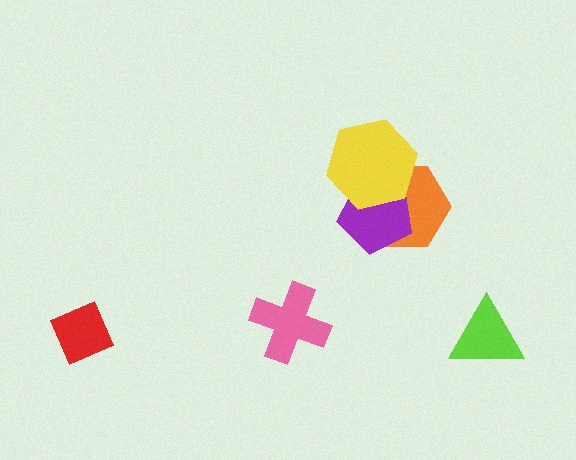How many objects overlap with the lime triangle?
0 objects overlap with the lime triangle.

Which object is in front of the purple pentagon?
The yellow hexagon is in front of the purple pentagon.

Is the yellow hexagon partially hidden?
No, no other shape covers it.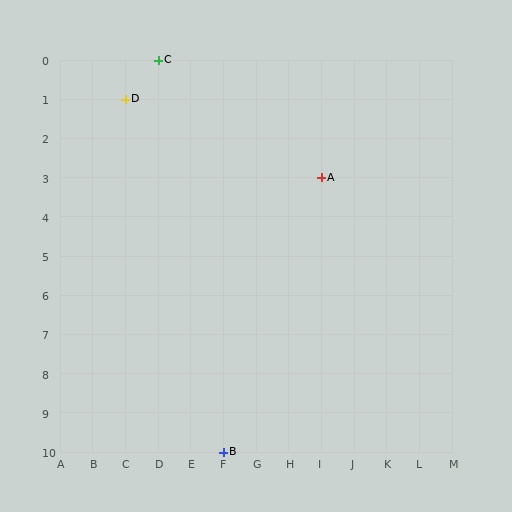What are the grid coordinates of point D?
Point D is at grid coordinates (C, 1).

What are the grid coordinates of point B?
Point B is at grid coordinates (F, 10).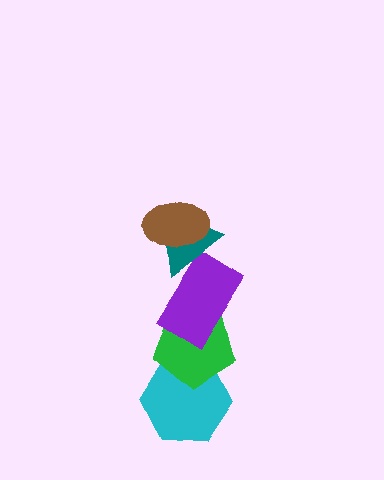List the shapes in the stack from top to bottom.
From top to bottom: the brown ellipse, the teal triangle, the purple rectangle, the green pentagon, the cyan hexagon.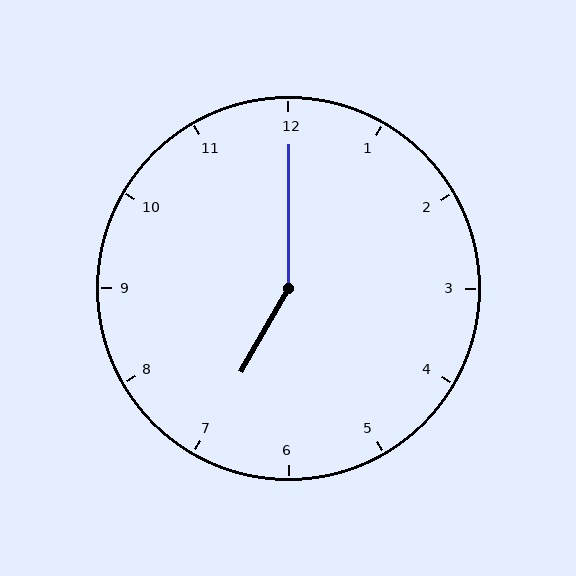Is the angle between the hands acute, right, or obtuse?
It is obtuse.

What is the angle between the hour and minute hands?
Approximately 150 degrees.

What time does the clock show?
7:00.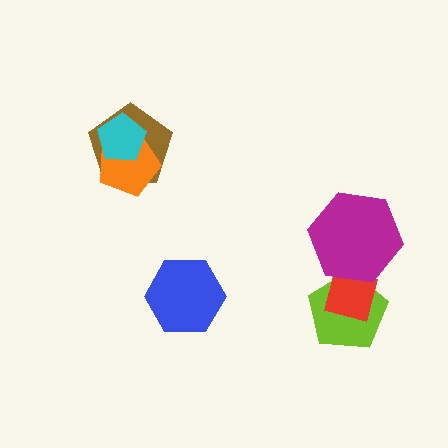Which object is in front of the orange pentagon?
The cyan pentagon is in front of the orange pentagon.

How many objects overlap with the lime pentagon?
2 objects overlap with the lime pentagon.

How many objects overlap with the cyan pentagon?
2 objects overlap with the cyan pentagon.